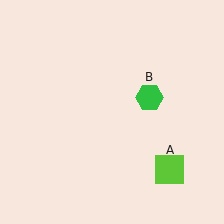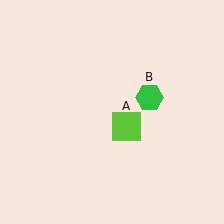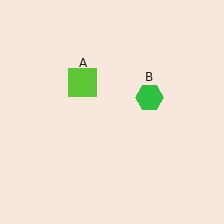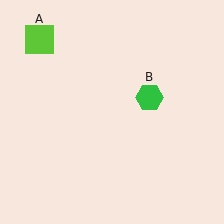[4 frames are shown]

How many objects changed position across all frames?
1 object changed position: lime square (object A).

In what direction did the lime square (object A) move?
The lime square (object A) moved up and to the left.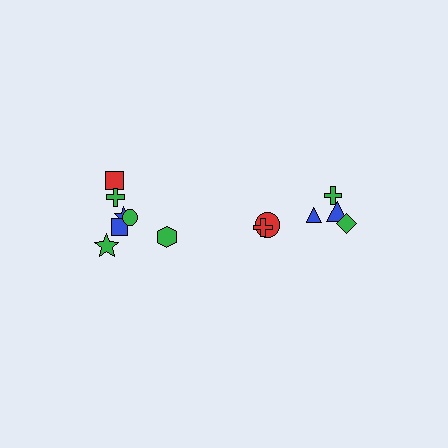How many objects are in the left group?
There are 8 objects.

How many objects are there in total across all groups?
There are 14 objects.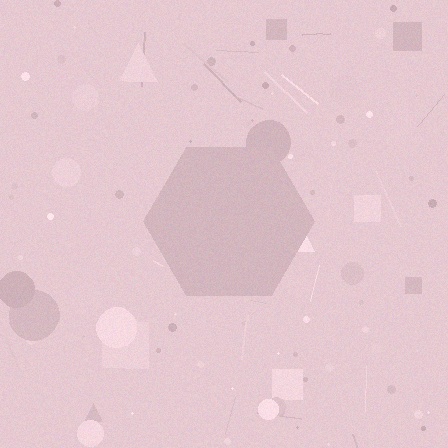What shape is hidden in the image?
A hexagon is hidden in the image.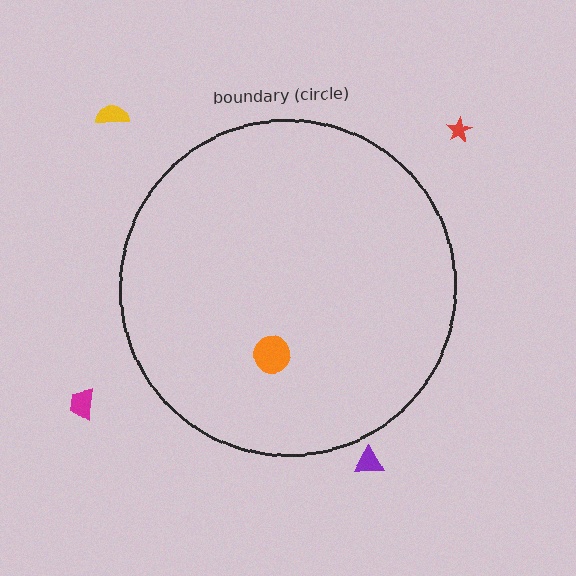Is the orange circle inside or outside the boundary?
Inside.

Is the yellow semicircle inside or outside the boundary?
Outside.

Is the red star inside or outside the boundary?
Outside.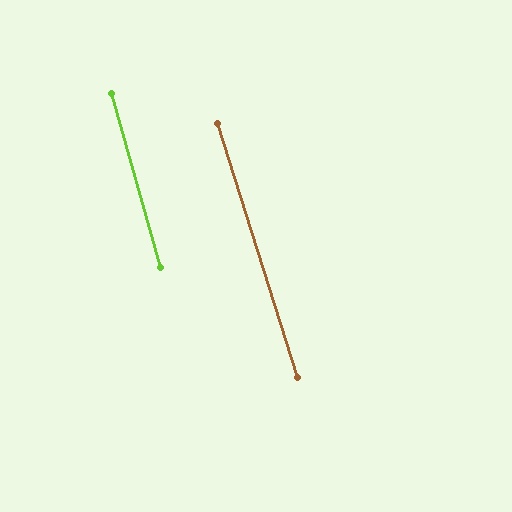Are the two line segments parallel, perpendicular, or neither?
Parallel — their directions differ by only 1.5°.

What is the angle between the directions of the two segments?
Approximately 1 degree.